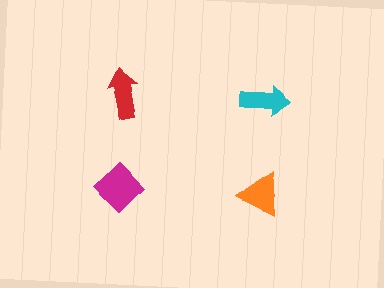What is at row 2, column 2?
An orange triangle.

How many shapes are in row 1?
2 shapes.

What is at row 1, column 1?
A red arrow.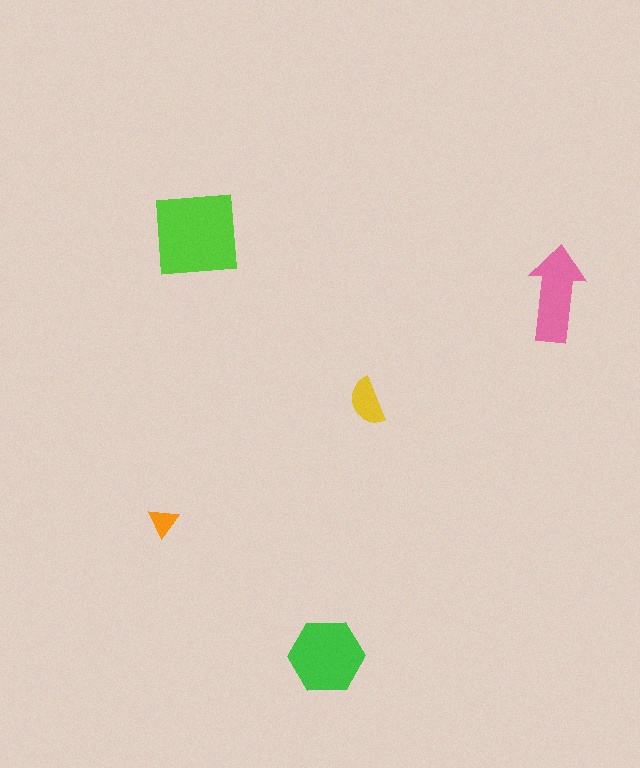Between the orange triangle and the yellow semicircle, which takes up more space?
The yellow semicircle.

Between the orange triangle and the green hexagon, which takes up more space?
The green hexagon.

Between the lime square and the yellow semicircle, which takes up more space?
The lime square.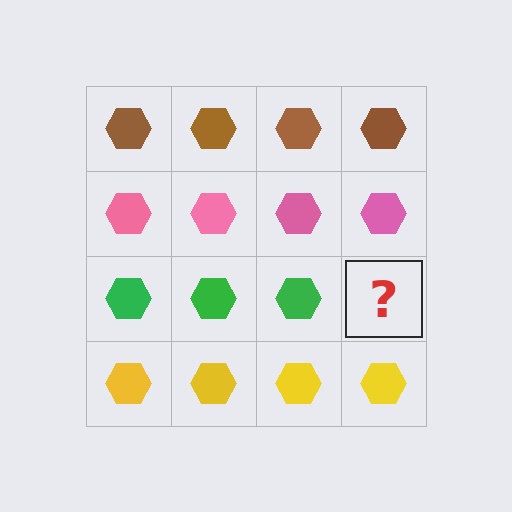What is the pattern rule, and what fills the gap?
The rule is that each row has a consistent color. The gap should be filled with a green hexagon.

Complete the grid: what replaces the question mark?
The question mark should be replaced with a green hexagon.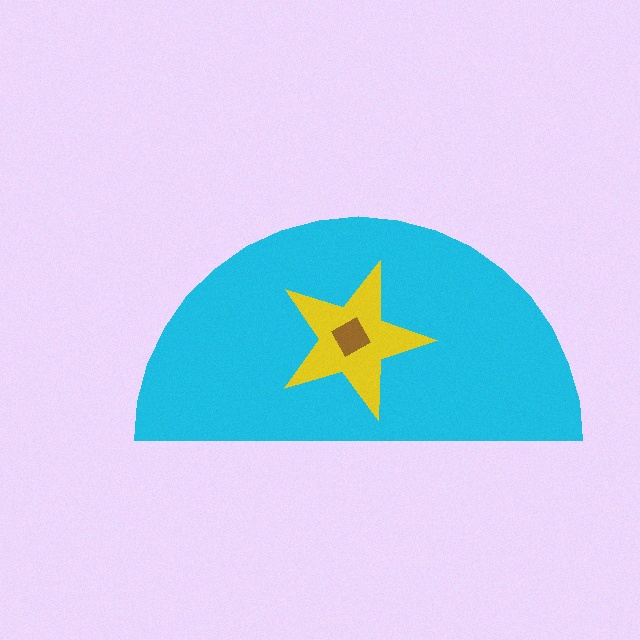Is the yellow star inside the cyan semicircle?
Yes.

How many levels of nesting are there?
3.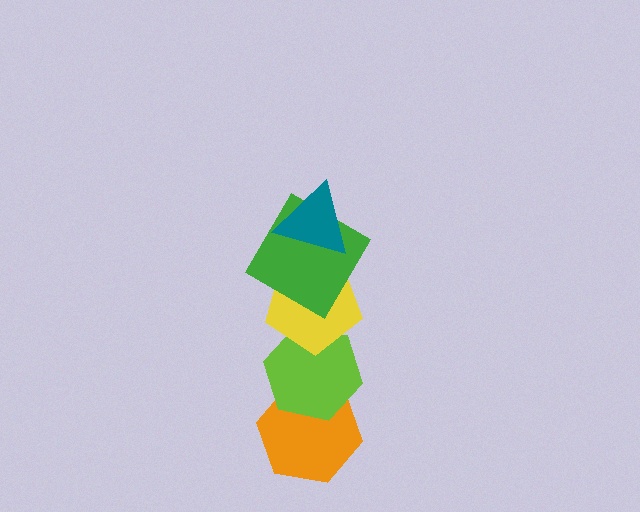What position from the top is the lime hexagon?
The lime hexagon is 4th from the top.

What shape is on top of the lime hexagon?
The yellow pentagon is on top of the lime hexagon.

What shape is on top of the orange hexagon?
The lime hexagon is on top of the orange hexagon.